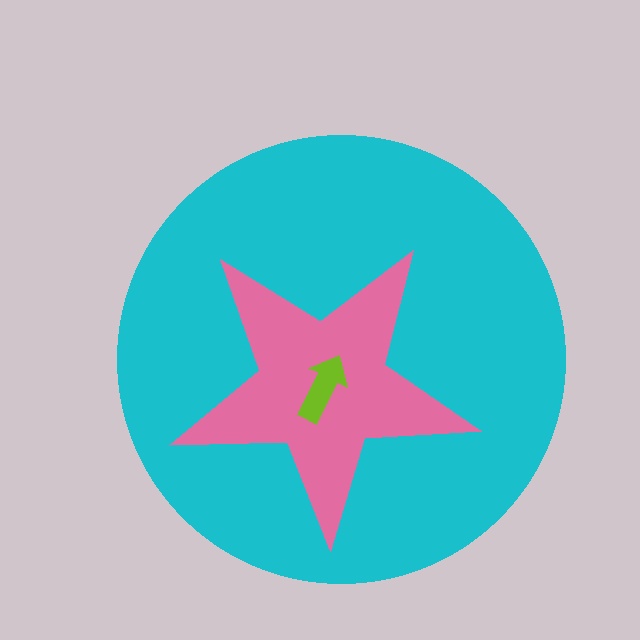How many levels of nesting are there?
3.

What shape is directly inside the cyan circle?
The pink star.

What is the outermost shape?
The cyan circle.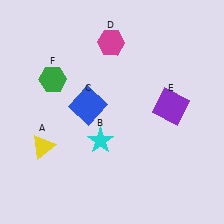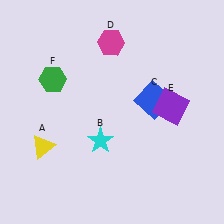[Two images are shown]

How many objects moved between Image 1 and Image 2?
1 object moved between the two images.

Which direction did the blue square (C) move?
The blue square (C) moved right.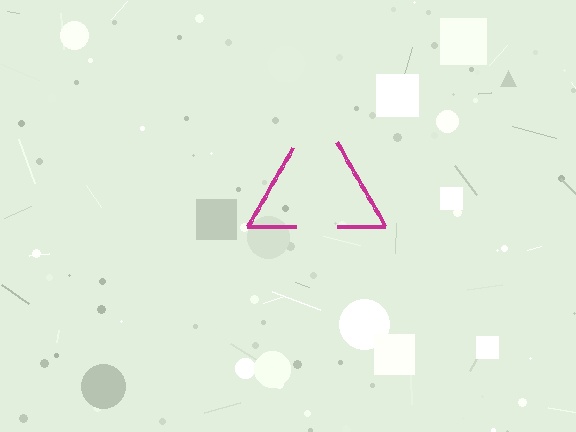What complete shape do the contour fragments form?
The contour fragments form a triangle.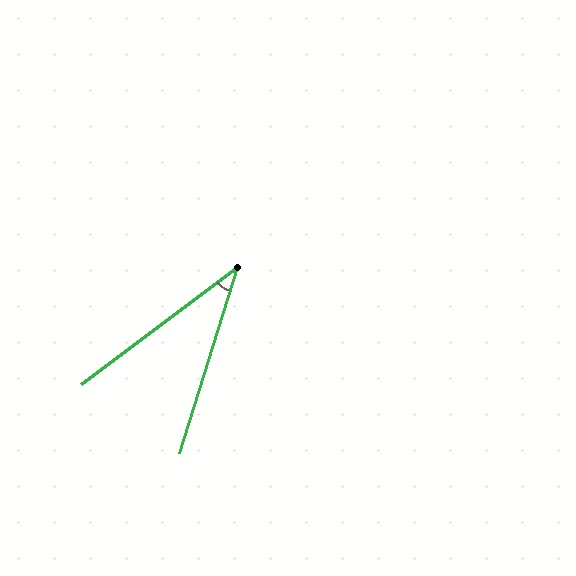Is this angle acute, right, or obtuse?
It is acute.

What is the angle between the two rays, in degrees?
Approximately 36 degrees.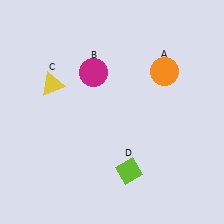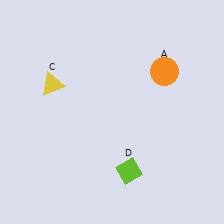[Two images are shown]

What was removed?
The magenta circle (B) was removed in Image 2.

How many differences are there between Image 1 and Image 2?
There is 1 difference between the two images.